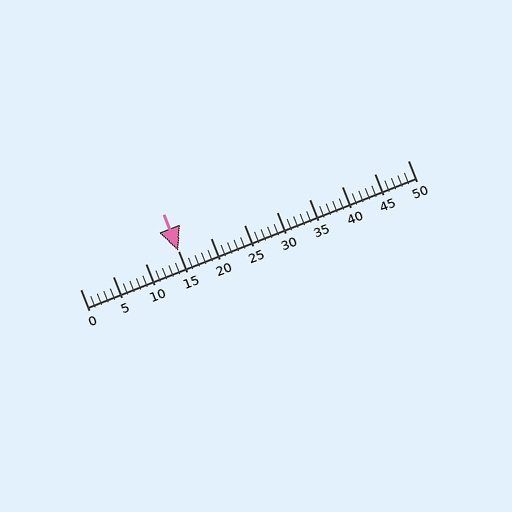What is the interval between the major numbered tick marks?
The major tick marks are spaced 5 units apart.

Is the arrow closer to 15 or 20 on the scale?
The arrow is closer to 15.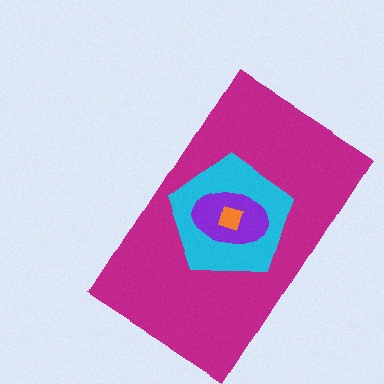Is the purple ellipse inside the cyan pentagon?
Yes.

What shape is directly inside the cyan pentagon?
The purple ellipse.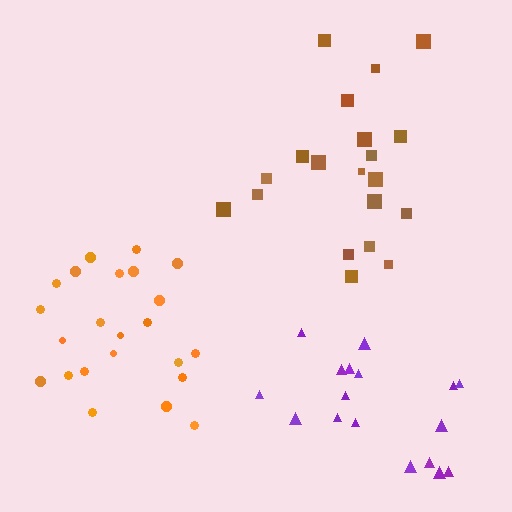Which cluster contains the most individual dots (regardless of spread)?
Orange (23).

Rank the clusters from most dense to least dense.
orange, purple, brown.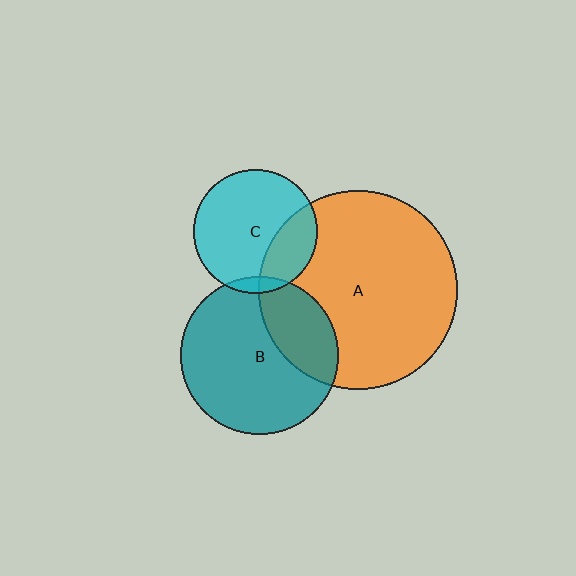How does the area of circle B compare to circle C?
Approximately 1.6 times.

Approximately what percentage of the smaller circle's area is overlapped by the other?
Approximately 5%.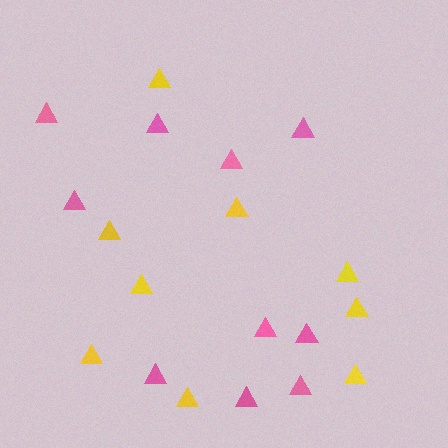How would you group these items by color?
There are 2 groups: one group of pink triangles (10) and one group of yellow triangles (9).